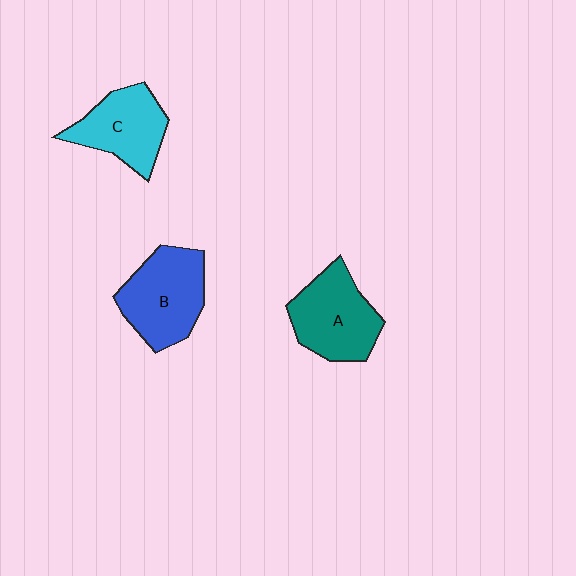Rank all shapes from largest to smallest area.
From largest to smallest: B (blue), A (teal), C (cyan).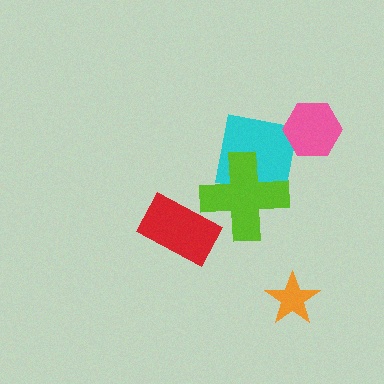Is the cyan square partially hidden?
Yes, it is partially covered by another shape.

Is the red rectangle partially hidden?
Yes, it is partially covered by another shape.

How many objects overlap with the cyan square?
2 objects overlap with the cyan square.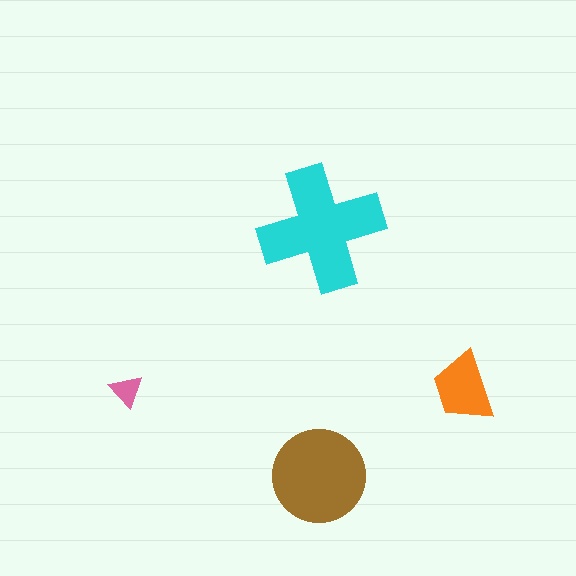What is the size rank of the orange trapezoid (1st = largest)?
3rd.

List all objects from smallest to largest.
The pink triangle, the orange trapezoid, the brown circle, the cyan cross.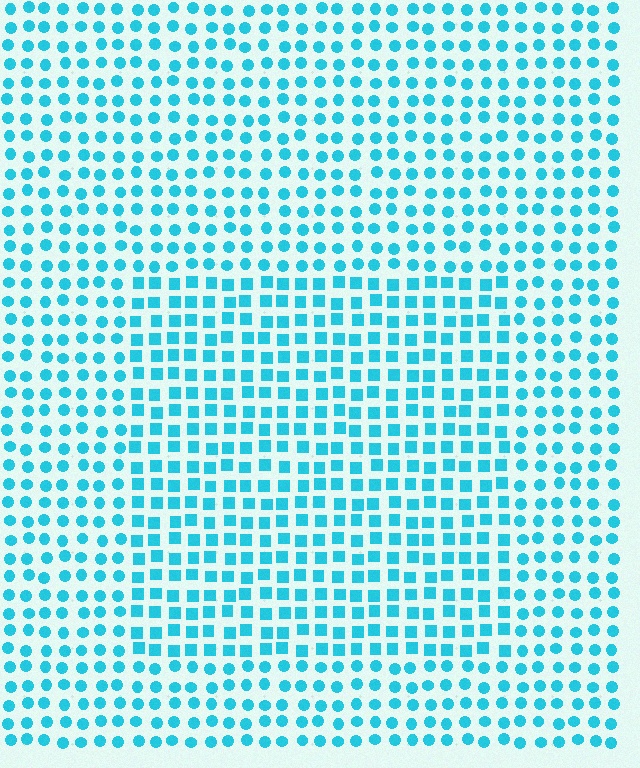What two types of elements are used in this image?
The image uses squares inside the rectangle region and circles outside it.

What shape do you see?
I see a rectangle.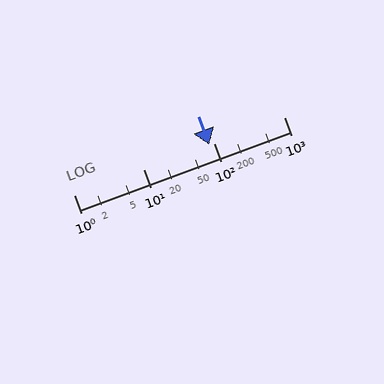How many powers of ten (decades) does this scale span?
The scale spans 3 decades, from 1 to 1000.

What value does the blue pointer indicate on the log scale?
The pointer indicates approximately 87.